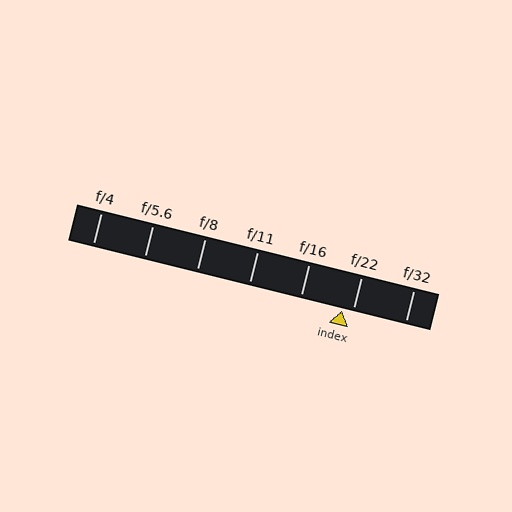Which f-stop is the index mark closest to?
The index mark is closest to f/22.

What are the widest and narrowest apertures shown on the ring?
The widest aperture shown is f/4 and the narrowest is f/32.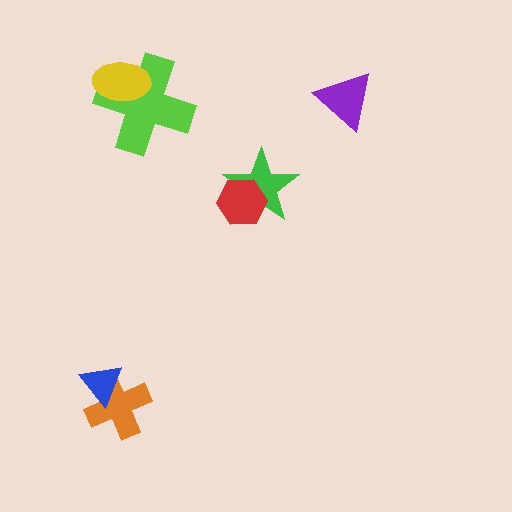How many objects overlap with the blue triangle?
1 object overlaps with the blue triangle.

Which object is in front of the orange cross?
The blue triangle is in front of the orange cross.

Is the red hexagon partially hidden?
No, no other shape covers it.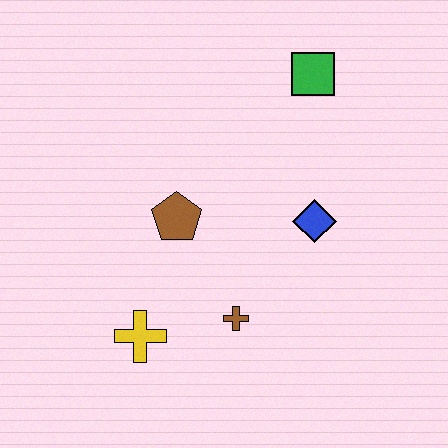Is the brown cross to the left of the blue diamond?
Yes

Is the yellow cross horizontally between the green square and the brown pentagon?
No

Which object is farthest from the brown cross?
The green square is farthest from the brown cross.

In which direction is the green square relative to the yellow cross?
The green square is above the yellow cross.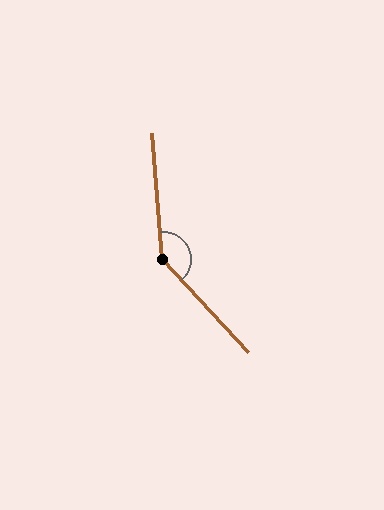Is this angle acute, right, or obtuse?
It is obtuse.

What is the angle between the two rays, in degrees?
Approximately 142 degrees.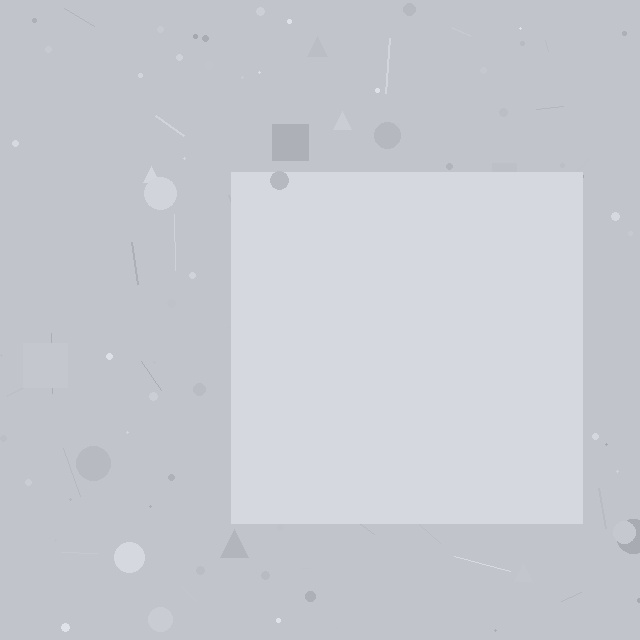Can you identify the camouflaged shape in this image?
The camouflaged shape is a square.